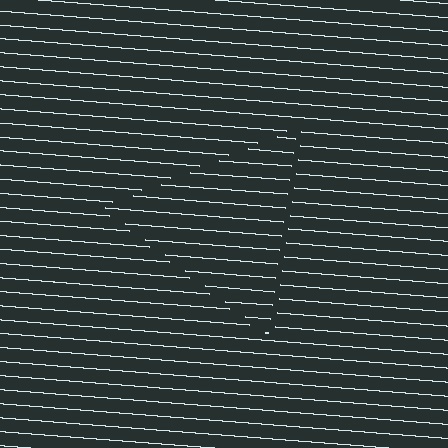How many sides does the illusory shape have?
3 sides — the line-ends trace a triangle.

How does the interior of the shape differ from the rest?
The interior of the shape contains the same grating, shifted by half a period — the contour is defined by the phase discontinuity where line-ends from the inner and outer gratings abut.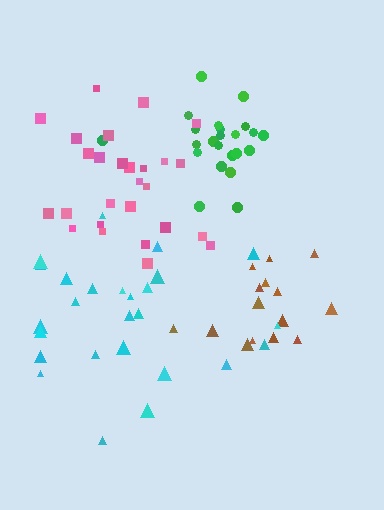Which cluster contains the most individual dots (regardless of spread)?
Pink (27).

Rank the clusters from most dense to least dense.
green, pink, brown, cyan.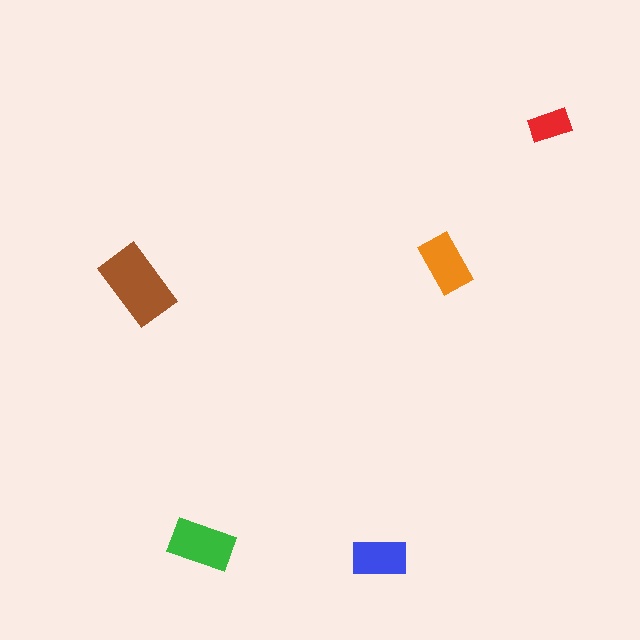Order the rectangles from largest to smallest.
the brown one, the green one, the orange one, the blue one, the red one.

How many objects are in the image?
There are 5 objects in the image.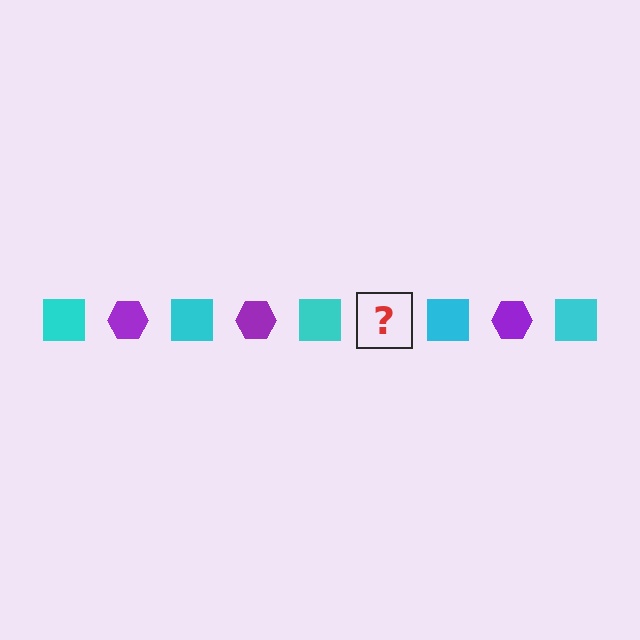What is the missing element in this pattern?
The missing element is a purple hexagon.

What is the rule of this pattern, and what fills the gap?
The rule is that the pattern alternates between cyan square and purple hexagon. The gap should be filled with a purple hexagon.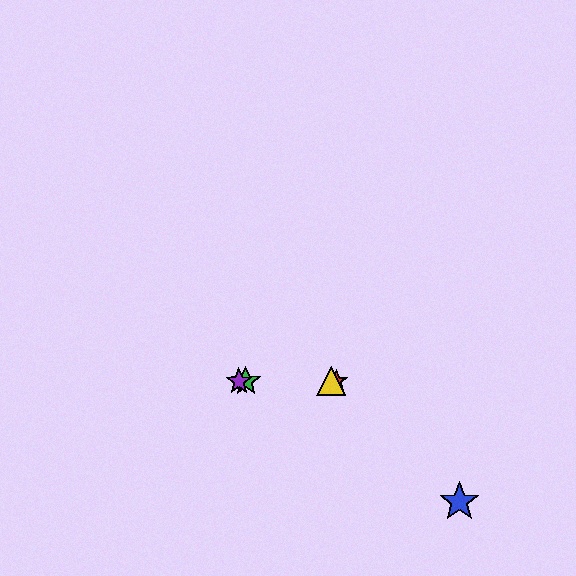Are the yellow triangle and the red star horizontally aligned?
Yes, both are at y≈381.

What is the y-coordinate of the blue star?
The blue star is at y≈502.